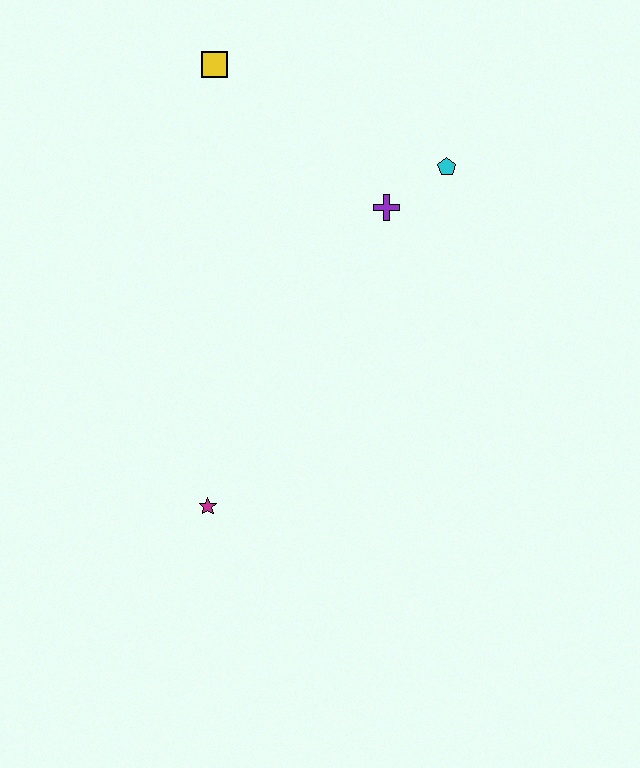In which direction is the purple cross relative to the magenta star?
The purple cross is above the magenta star.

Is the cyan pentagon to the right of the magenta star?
Yes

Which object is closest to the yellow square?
The purple cross is closest to the yellow square.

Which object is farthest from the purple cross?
The magenta star is farthest from the purple cross.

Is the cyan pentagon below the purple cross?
No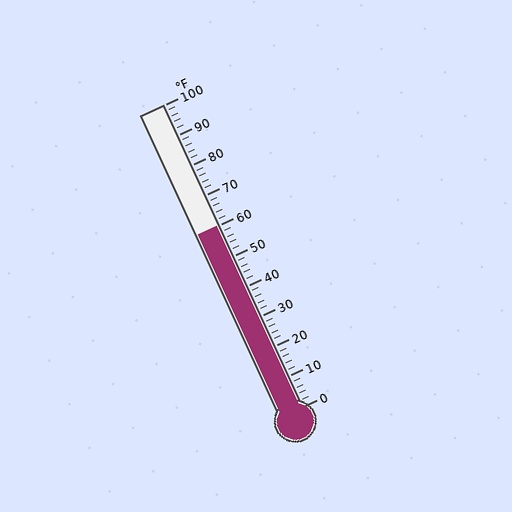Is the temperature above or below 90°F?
The temperature is below 90°F.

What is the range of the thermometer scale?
The thermometer scale ranges from 0°F to 100°F.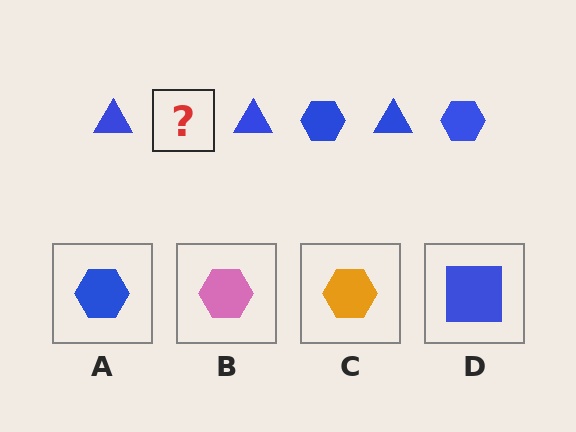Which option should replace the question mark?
Option A.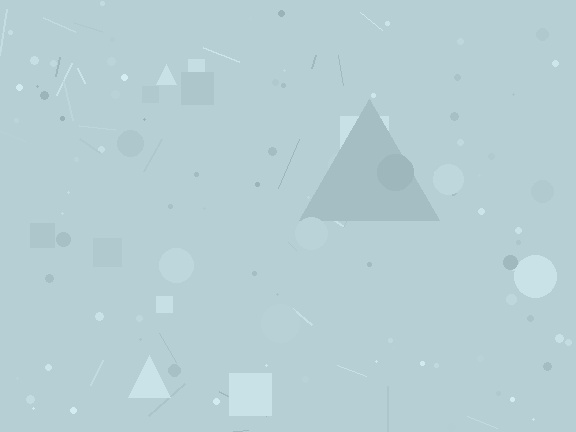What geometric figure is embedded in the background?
A triangle is embedded in the background.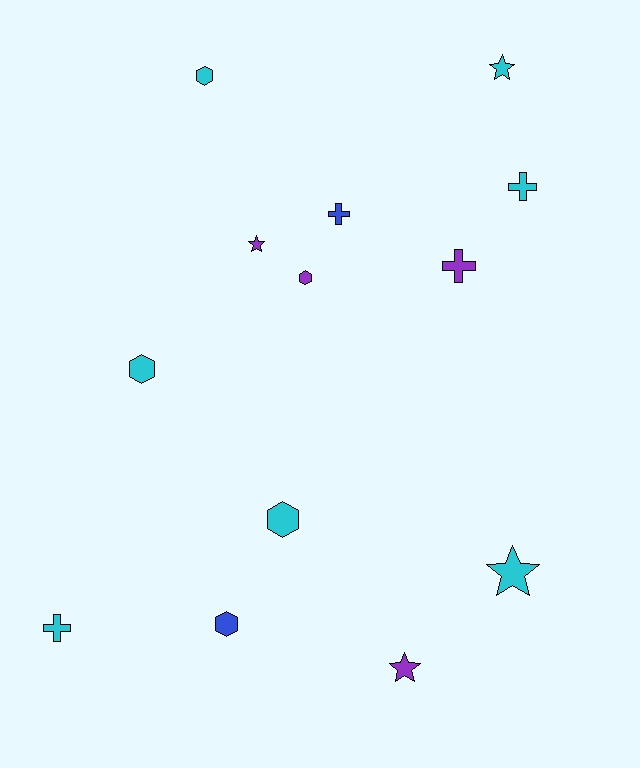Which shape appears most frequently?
Hexagon, with 5 objects.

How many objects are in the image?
There are 13 objects.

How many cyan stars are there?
There are 2 cyan stars.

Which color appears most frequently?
Cyan, with 7 objects.